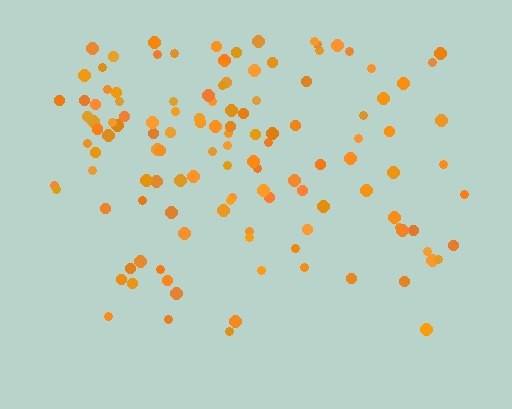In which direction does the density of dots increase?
From bottom to top, with the top side densest.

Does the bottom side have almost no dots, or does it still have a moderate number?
Still a moderate number, just noticeably fewer than the top.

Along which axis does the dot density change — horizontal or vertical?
Vertical.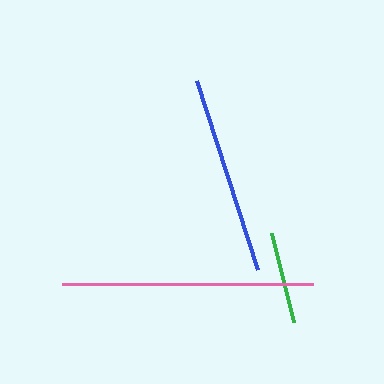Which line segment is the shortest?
The green line is the shortest at approximately 91 pixels.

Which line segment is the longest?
The pink line is the longest at approximately 251 pixels.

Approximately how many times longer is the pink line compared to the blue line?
The pink line is approximately 1.3 times the length of the blue line.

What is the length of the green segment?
The green segment is approximately 91 pixels long.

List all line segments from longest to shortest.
From longest to shortest: pink, blue, green.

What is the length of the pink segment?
The pink segment is approximately 251 pixels long.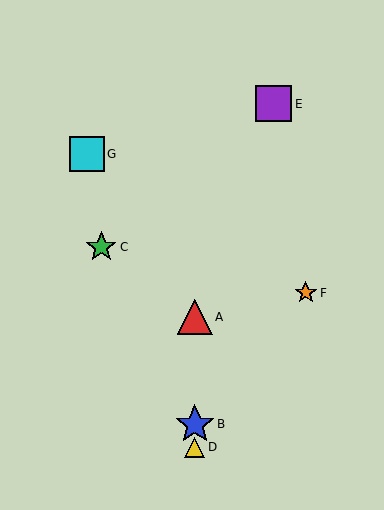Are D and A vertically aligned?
Yes, both are at x≈195.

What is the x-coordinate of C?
Object C is at x≈101.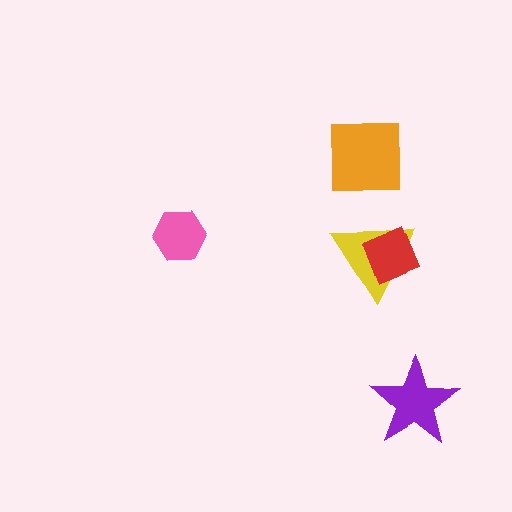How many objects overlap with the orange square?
0 objects overlap with the orange square.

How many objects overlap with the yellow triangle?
1 object overlaps with the yellow triangle.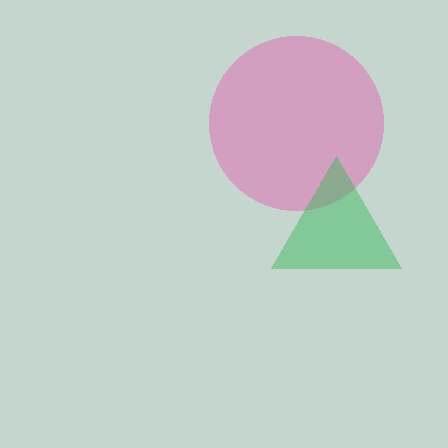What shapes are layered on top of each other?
The layered shapes are: a pink circle, a green triangle.